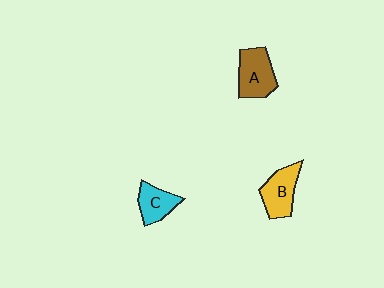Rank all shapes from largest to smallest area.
From largest to smallest: A (brown), B (yellow), C (cyan).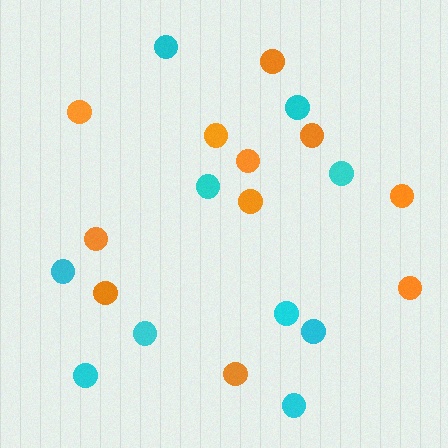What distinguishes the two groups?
There are 2 groups: one group of cyan circles (10) and one group of orange circles (11).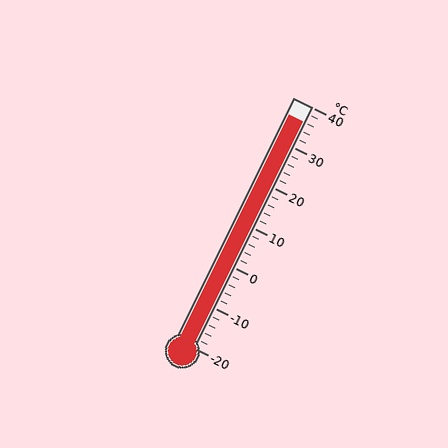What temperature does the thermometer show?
The thermometer shows approximately 36°C.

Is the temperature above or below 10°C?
The temperature is above 10°C.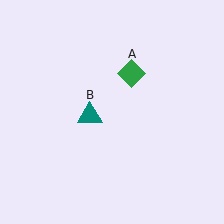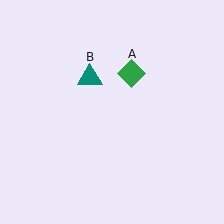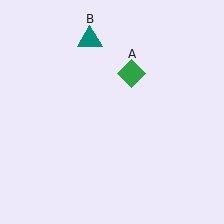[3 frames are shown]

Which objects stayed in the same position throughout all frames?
Green diamond (object A) remained stationary.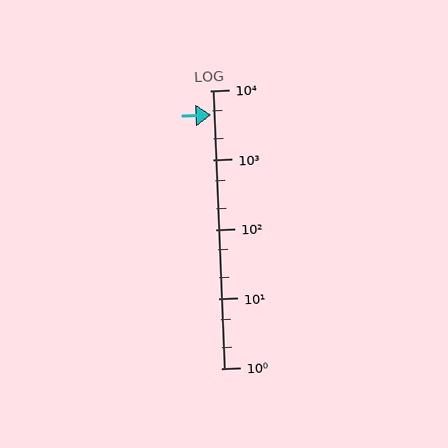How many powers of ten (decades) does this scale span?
The scale spans 4 decades, from 1 to 10000.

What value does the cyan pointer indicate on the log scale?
The pointer indicates approximately 4500.